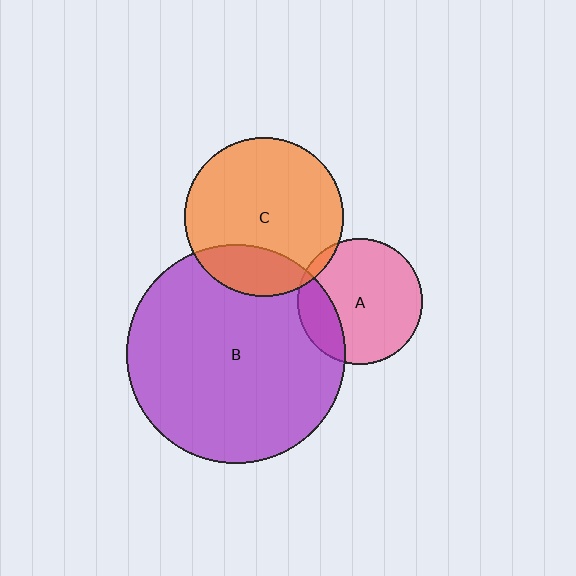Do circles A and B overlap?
Yes.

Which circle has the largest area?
Circle B (purple).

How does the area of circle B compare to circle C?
Approximately 1.9 times.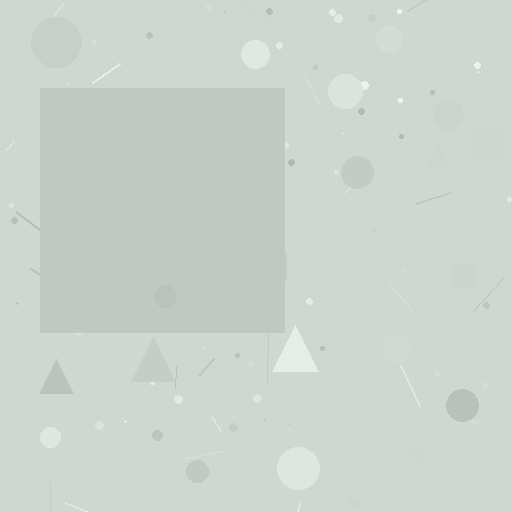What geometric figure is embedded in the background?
A square is embedded in the background.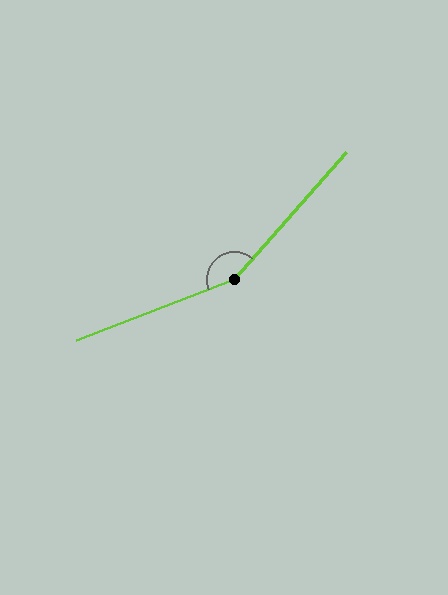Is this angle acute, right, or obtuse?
It is obtuse.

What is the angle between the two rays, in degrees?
Approximately 152 degrees.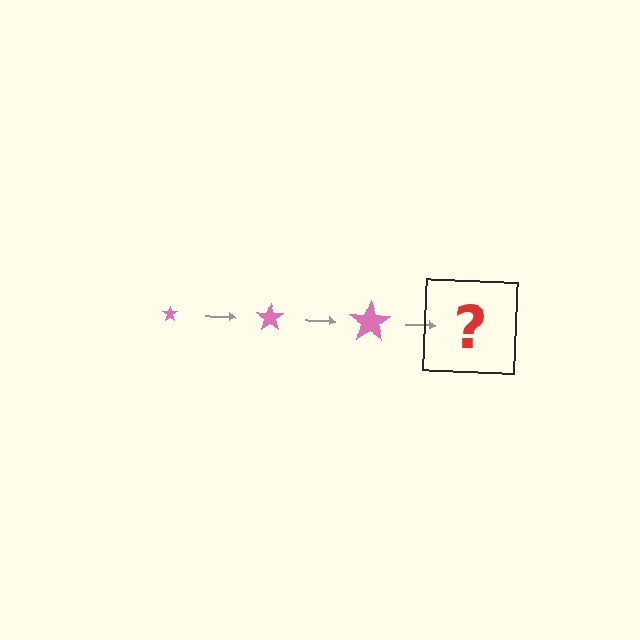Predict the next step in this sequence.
The next step is a pink star, larger than the previous one.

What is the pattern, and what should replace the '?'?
The pattern is that the star gets progressively larger each step. The '?' should be a pink star, larger than the previous one.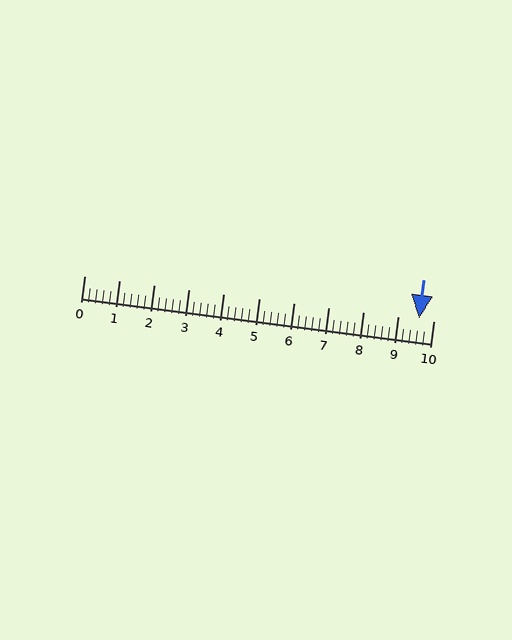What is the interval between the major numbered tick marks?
The major tick marks are spaced 1 units apart.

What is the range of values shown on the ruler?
The ruler shows values from 0 to 10.